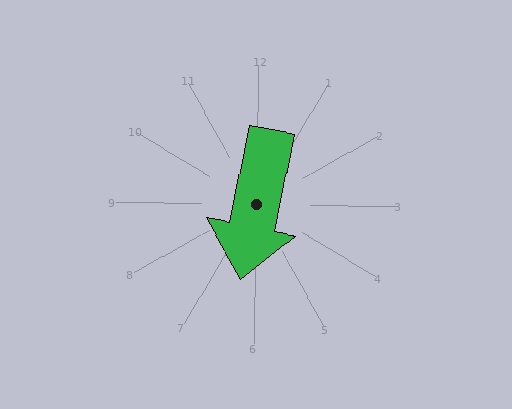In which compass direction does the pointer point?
South.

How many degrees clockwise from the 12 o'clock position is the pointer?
Approximately 191 degrees.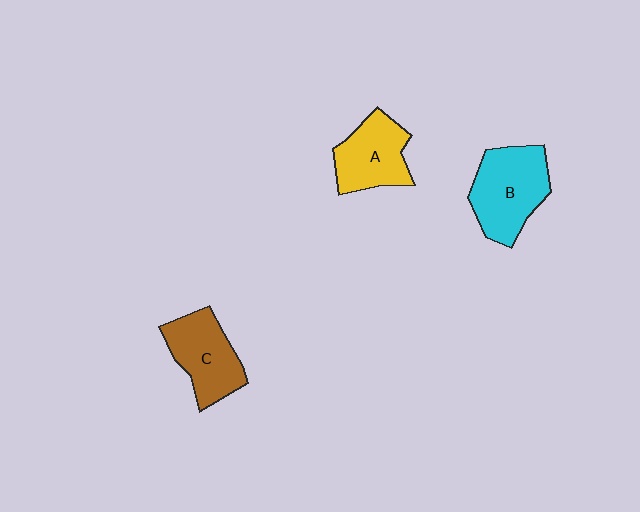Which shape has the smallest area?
Shape A (yellow).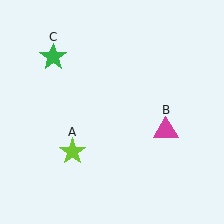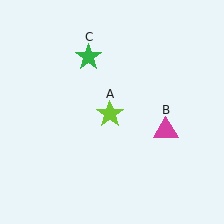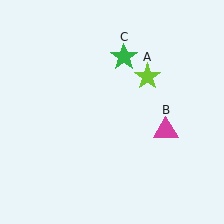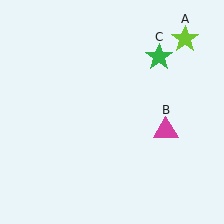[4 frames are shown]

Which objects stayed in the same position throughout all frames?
Magenta triangle (object B) remained stationary.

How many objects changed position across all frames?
2 objects changed position: lime star (object A), green star (object C).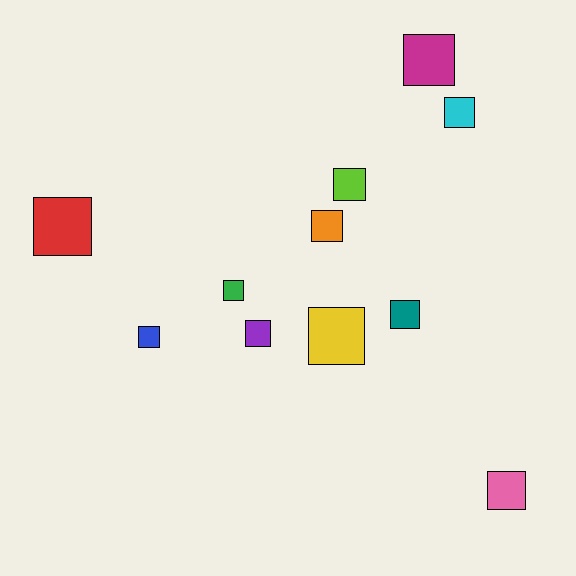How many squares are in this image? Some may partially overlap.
There are 11 squares.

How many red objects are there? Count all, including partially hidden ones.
There is 1 red object.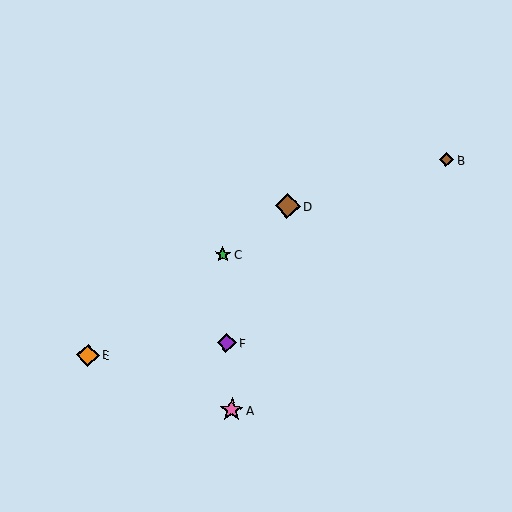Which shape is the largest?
The brown diamond (labeled D) is the largest.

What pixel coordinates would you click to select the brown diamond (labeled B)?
Click at (446, 160) to select the brown diamond B.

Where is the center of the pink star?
The center of the pink star is at (232, 410).